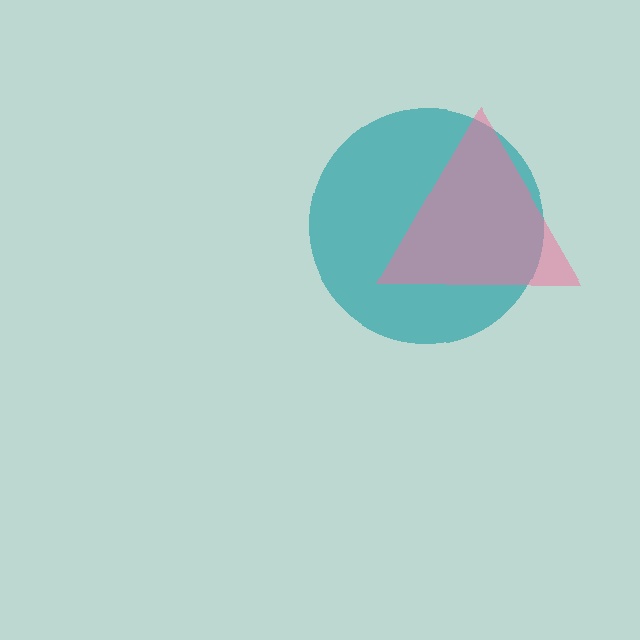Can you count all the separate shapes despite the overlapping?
Yes, there are 2 separate shapes.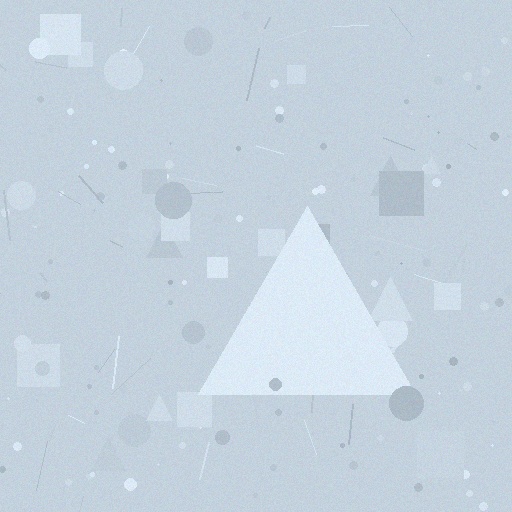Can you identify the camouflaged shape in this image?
The camouflaged shape is a triangle.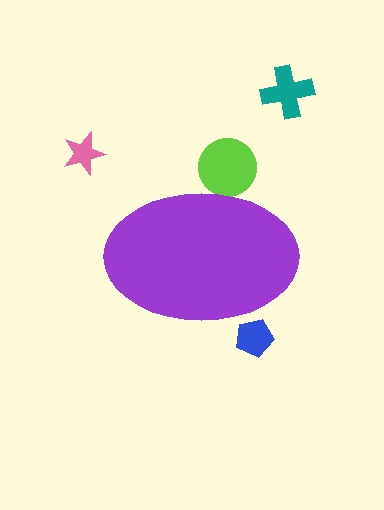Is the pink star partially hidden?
No, the pink star is fully visible.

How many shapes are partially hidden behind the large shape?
2 shapes are partially hidden.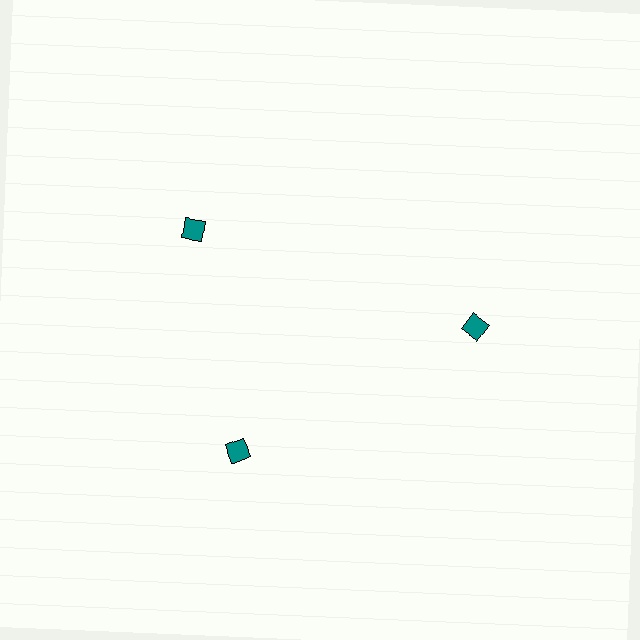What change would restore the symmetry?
The symmetry would be restored by rotating it back into even spacing with its neighbors so that all 3 squares sit at equal angles and equal distance from the center.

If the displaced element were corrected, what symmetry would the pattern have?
It would have 3-fold rotational symmetry — the pattern would map onto itself every 120 degrees.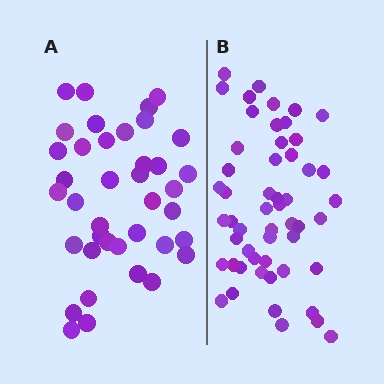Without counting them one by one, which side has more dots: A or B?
Region B (the right region) has more dots.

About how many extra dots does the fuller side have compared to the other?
Region B has approximately 15 more dots than region A.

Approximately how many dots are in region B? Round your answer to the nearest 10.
About 50 dots. (The exact count is 53, which rounds to 50.)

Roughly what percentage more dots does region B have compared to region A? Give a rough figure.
About 35% more.